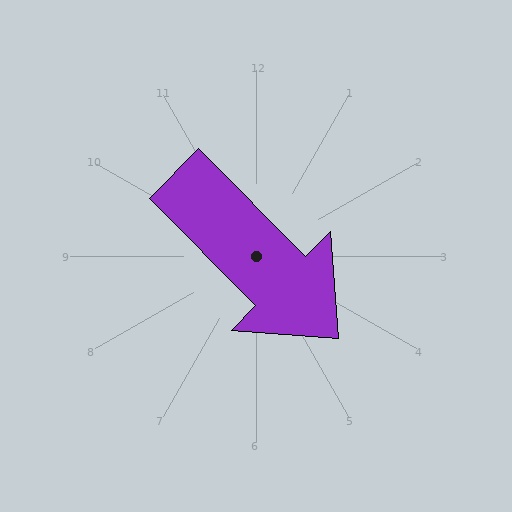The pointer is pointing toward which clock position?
Roughly 5 o'clock.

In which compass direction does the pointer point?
Southeast.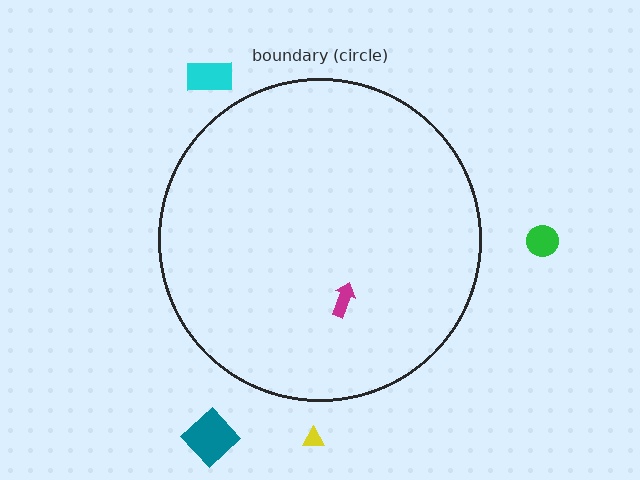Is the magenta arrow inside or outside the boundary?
Inside.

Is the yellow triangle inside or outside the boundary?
Outside.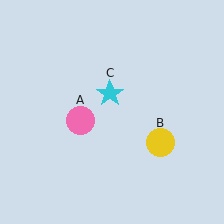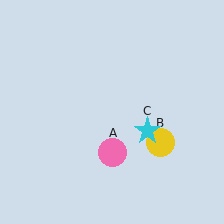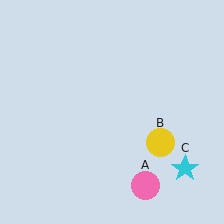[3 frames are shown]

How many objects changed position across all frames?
2 objects changed position: pink circle (object A), cyan star (object C).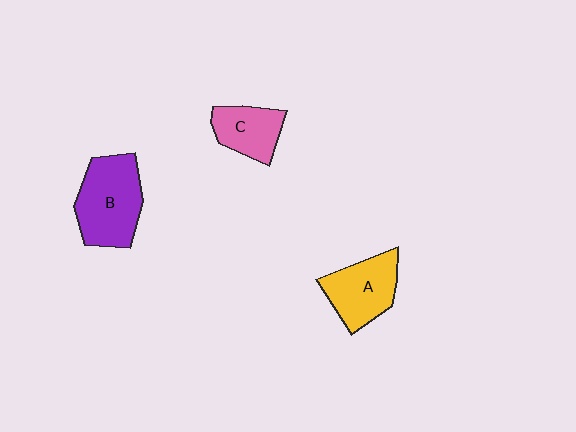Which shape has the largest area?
Shape B (purple).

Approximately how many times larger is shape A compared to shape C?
Approximately 1.3 times.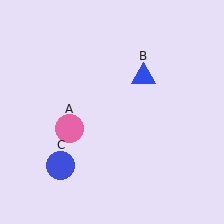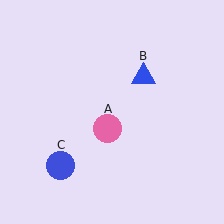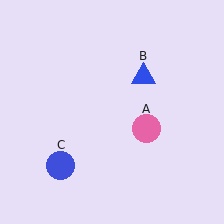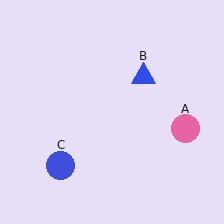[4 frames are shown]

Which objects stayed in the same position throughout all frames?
Blue triangle (object B) and blue circle (object C) remained stationary.